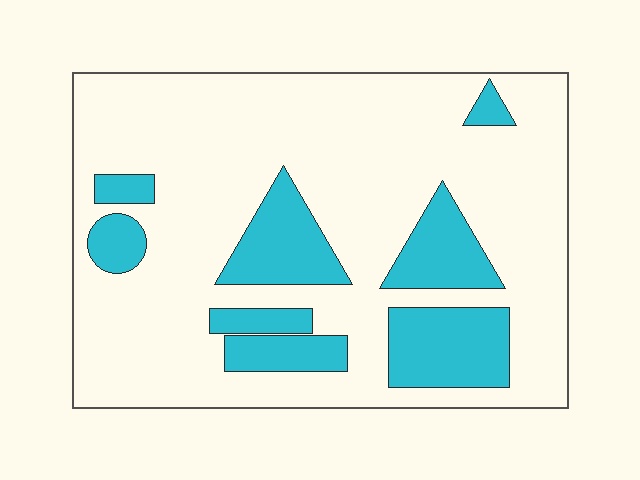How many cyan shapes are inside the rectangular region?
8.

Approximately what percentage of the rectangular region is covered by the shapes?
Approximately 25%.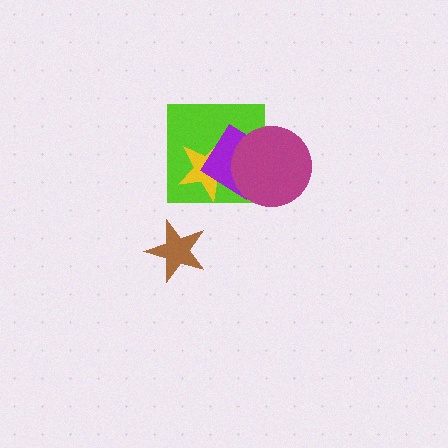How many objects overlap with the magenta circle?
3 objects overlap with the magenta circle.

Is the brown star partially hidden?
No, no other shape covers it.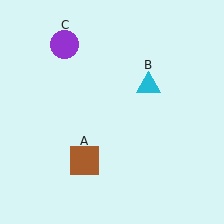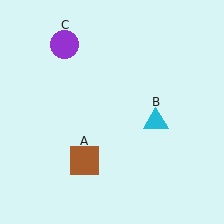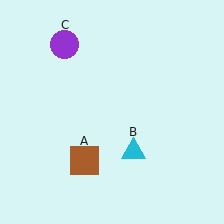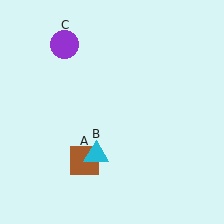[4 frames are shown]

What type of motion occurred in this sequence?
The cyan triangle (object B) rotated clockwise around the center of the scene.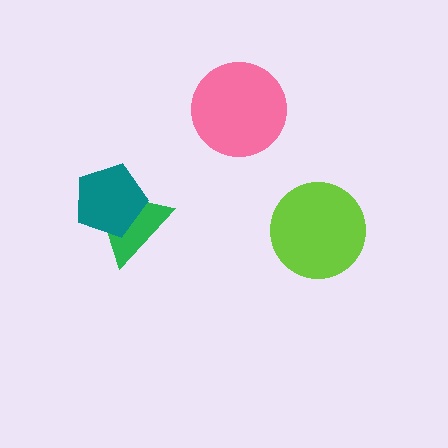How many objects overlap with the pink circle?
0 objects overlap with the pink circle.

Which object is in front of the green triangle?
The teal pentagon is in front of the green triangle.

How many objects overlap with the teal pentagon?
1 object overlaps with the teal pentagon.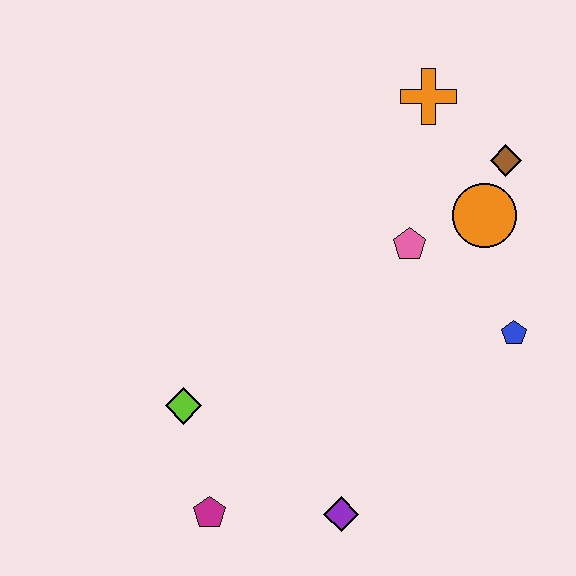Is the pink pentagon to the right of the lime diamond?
Yes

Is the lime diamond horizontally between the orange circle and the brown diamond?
No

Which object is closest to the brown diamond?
The orange circle is closest to the brown diamond.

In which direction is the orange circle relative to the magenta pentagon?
The orange circle is above the magenta pentagon.